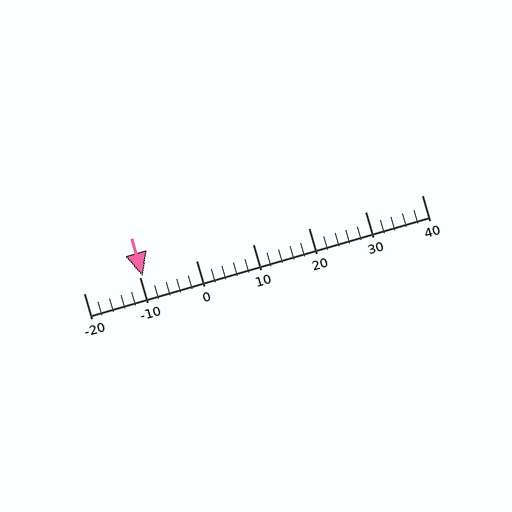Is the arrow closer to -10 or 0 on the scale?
The arrow is closer to -10.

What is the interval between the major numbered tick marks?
The major tick marks are spaced 10 units apart.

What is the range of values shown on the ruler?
The ruler shows values from -20 to 40.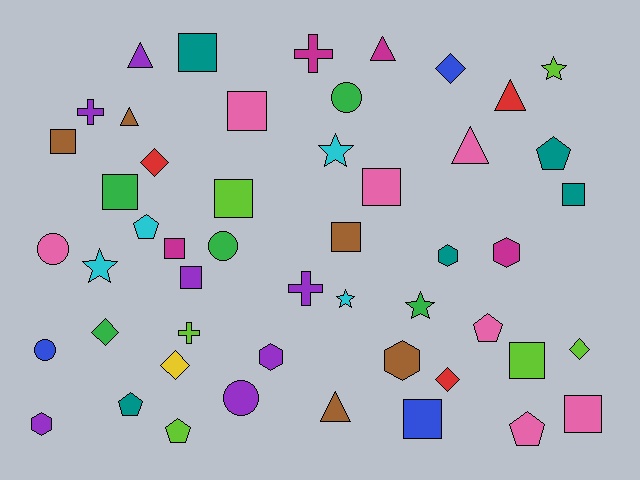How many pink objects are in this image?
There are 7 pink objects.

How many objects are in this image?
There are 50 objects.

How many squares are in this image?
There are 13 squares.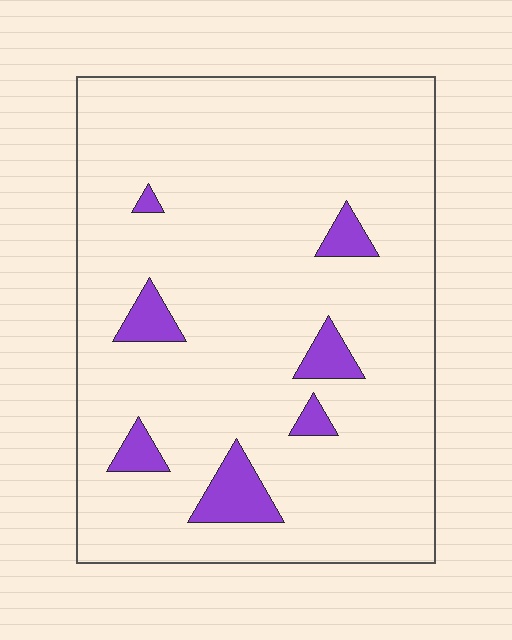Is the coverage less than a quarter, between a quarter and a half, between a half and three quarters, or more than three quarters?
Less than a quarter.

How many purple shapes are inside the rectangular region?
7.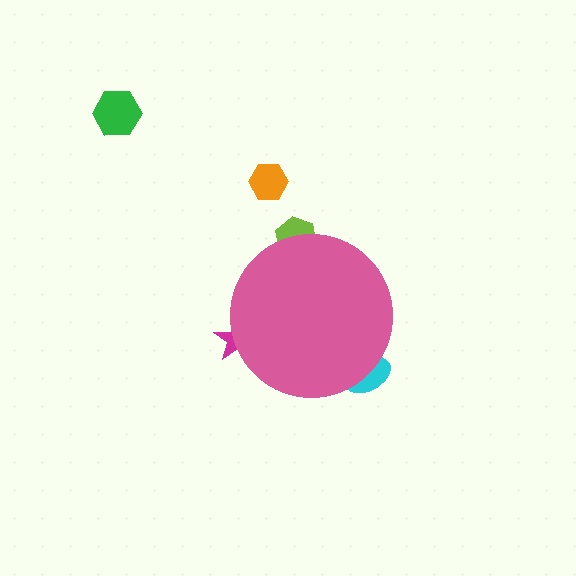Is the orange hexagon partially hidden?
No, the orange hexagon is fully visible.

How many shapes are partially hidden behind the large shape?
3 shapes are partially hidden.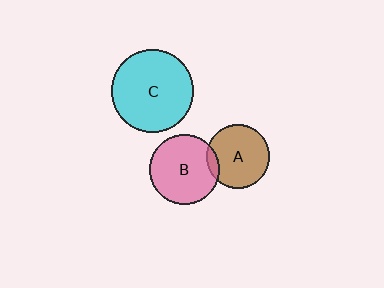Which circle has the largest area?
Circle C (cyan).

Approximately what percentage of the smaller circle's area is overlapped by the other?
Approximately 10%.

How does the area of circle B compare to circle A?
Approximately 1.2 times.